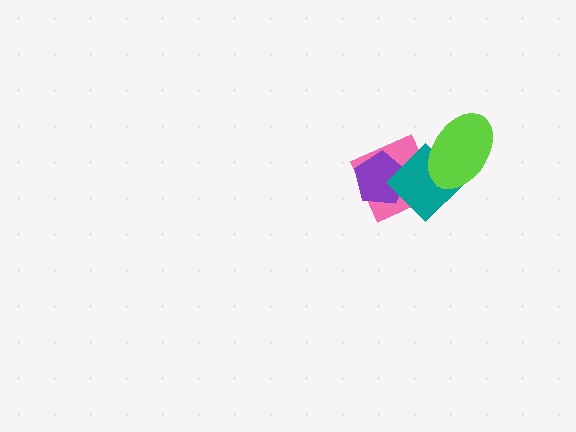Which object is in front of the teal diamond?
The lime ellipse is in front of the teal diamond.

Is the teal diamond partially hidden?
Yes, it is partially covered by another shape.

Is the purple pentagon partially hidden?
Yes, it is partially covered by another shape.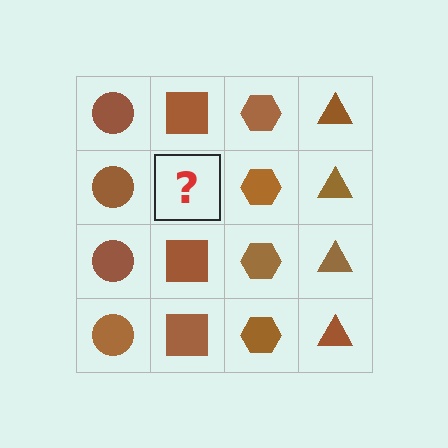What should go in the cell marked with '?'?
The missing cell should contain a brown square.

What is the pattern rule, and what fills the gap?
The rule is that each column has a consistent shape. The gap should be filled with a brown square.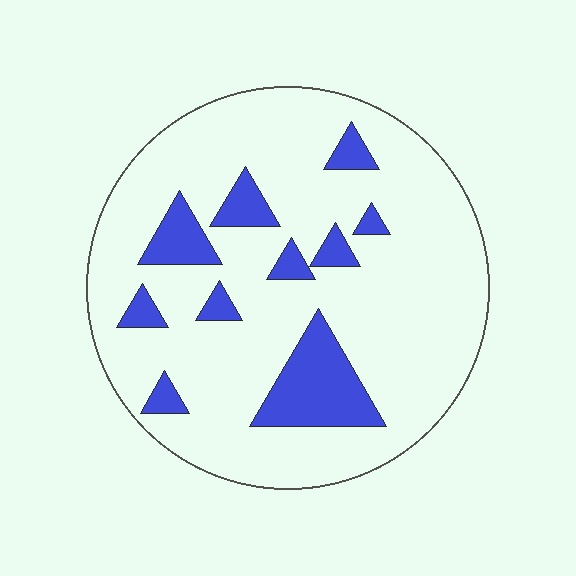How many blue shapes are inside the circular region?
10.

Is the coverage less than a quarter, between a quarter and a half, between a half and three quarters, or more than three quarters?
Less than a quarter.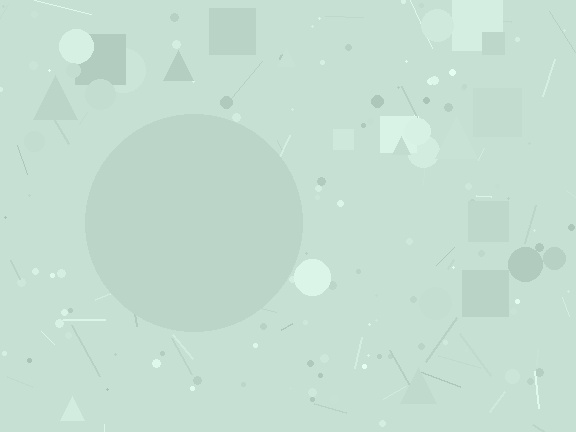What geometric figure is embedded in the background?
A circle is embedded in the background.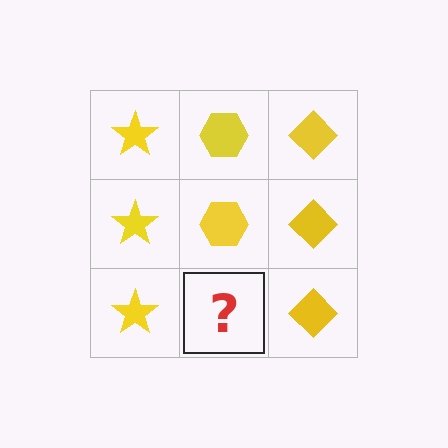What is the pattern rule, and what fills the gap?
The rule is that each column has a consistent shape. The gap should be filled with a yellow hexagon.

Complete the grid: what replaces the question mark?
The question mark should be replaced with a yellow hexagon.